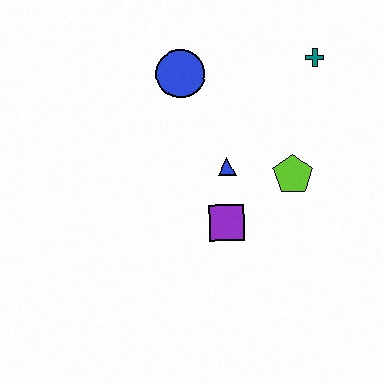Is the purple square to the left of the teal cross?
Yes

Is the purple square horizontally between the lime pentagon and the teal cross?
No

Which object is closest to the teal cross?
The lime pentagon is closest to the teal cross.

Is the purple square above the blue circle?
No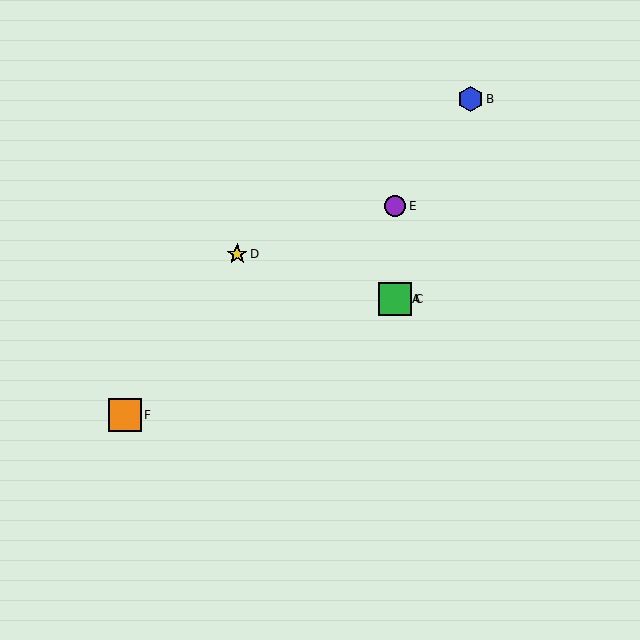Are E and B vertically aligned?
No, E is at x≈395 and B is at x≈470.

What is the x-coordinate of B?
Object B is at x≈470.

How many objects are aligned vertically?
3 objects (A, C, E) are aligned vertically.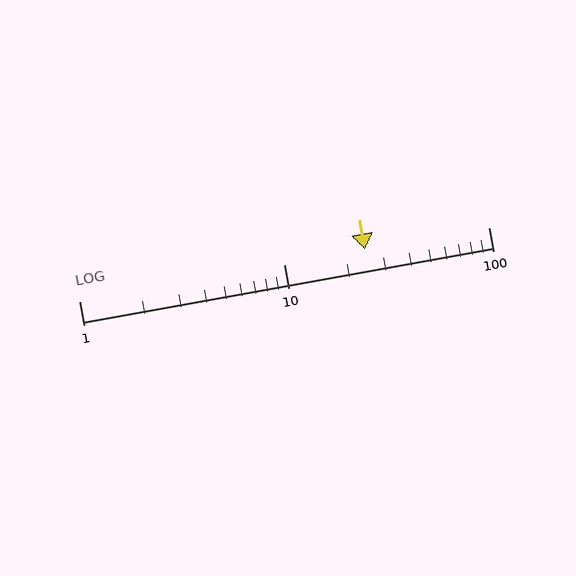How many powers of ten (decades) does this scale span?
The scale spans 2 decades, from 1 to 100.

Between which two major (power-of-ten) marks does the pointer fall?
The pointer is between 10 and 100.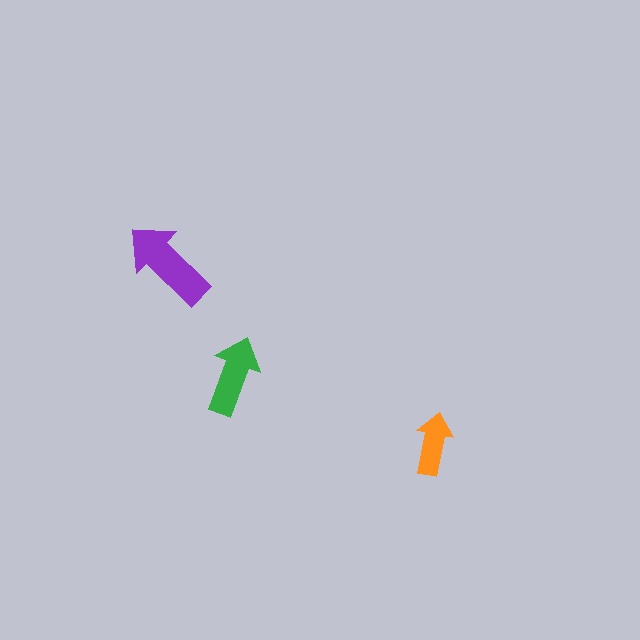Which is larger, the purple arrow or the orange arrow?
The purple one.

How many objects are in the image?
There are 3 objects in the image.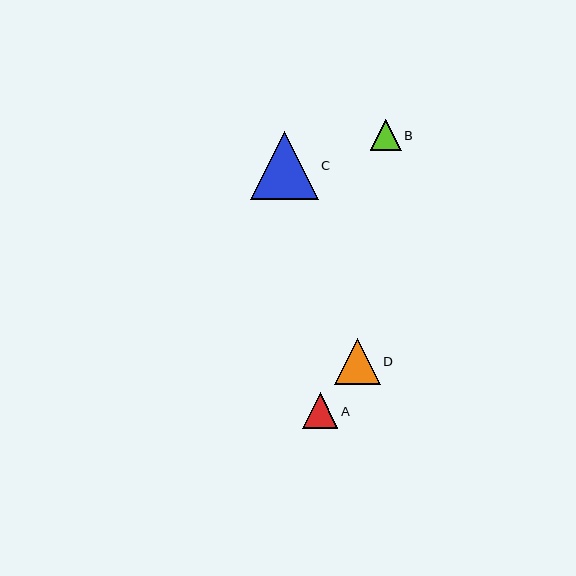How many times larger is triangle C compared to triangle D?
Triangle C is approximately 1.5 times the size of triangle D.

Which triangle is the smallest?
Triangle B is the smallest with a size of approximately 31 pixels.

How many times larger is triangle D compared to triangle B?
Triangle D is approximately 1.5 times the size of triangle B.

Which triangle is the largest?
Triangle C is the largest with a size of approximately 68 pixels.